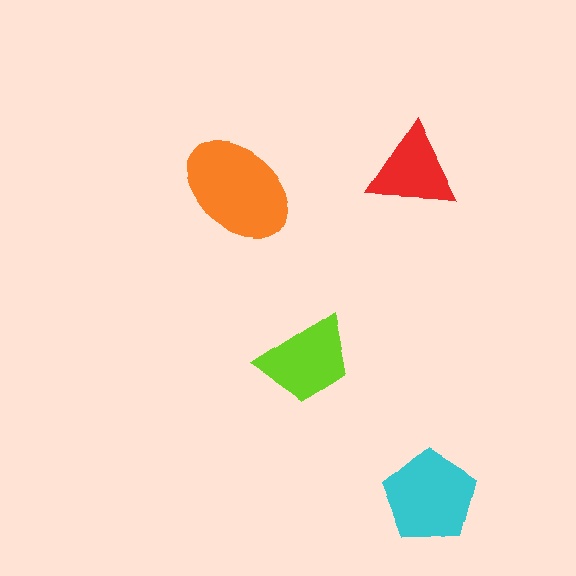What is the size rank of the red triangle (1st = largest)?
4th.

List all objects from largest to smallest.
The orange ellipse, the cyan pentagon, the lime trapezoid, the red triangle.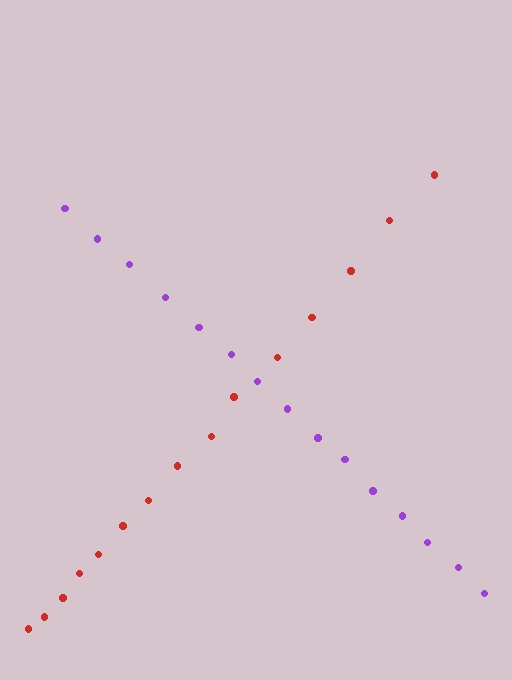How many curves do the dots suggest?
There are 2 distinct paths.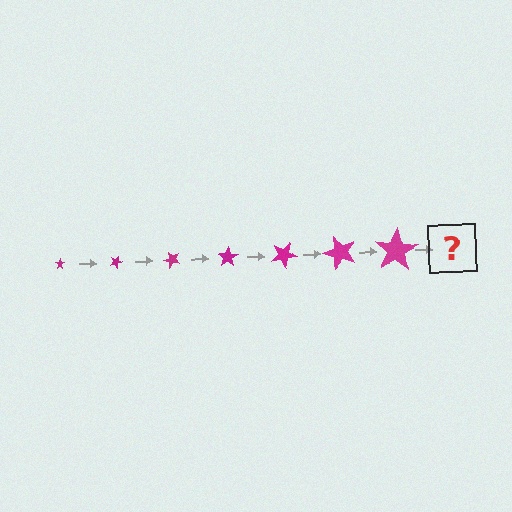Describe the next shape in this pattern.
It should be a star, larger than the previous one and rotated 175 degrees from the start.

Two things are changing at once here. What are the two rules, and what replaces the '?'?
The two rules are that the star grows larger each step and it rotates 25 degrees each step. The '?' should be a star, larger than the previous one and rotated 175 degrees from the start.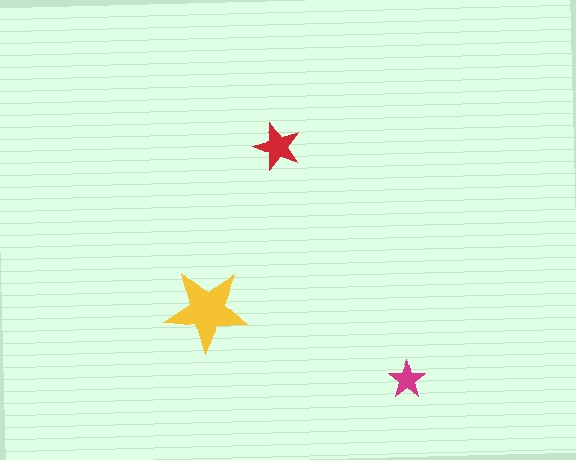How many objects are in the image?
There are 3 objects in the image.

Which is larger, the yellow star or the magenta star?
The yellow one.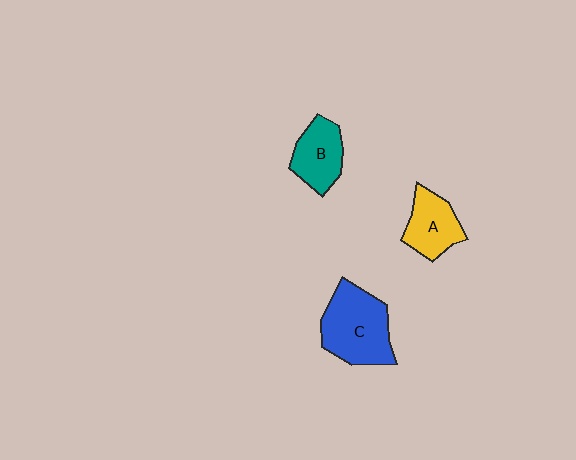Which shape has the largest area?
Shape C (blue).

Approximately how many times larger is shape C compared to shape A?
Approximately 1.6 times.